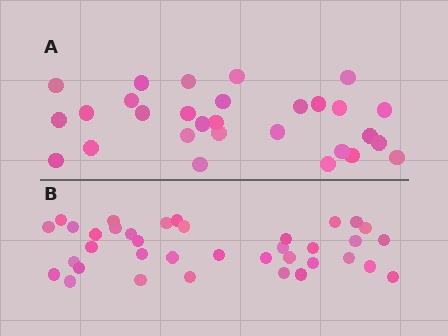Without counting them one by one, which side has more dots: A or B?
Region B (the bottom region) has more dots.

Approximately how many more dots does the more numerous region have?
Region B has roughly 8 or so more dots than region A.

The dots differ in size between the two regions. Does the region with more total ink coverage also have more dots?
No. Region A has more total ink coverage because its dots are larger, but region B actually contains more individual dots. Total area can be misleading — the number of items is what matters here.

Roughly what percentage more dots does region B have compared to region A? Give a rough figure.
About 30% more.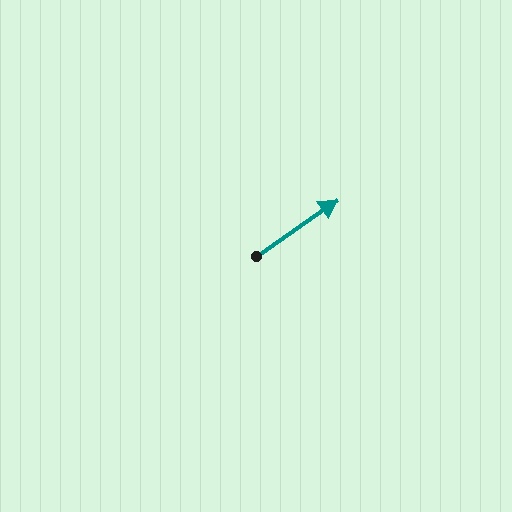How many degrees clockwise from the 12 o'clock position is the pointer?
Approximately 55 degrees.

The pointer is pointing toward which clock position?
Roughly 2 o'clock.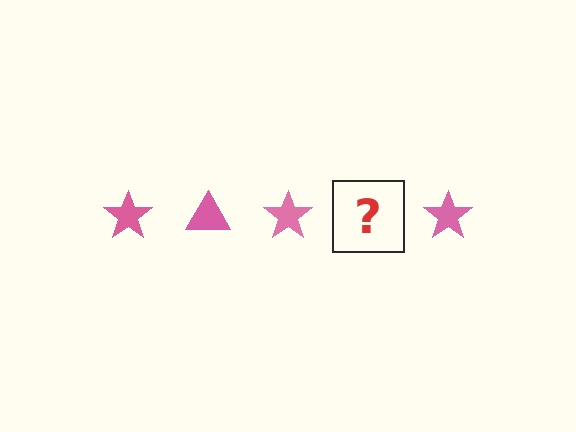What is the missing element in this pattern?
The missing element is a pink triangle.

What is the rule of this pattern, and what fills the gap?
The rule is that the pattern cycles through star, triangle shapes in pink. The gap should be filled with a pink triangle.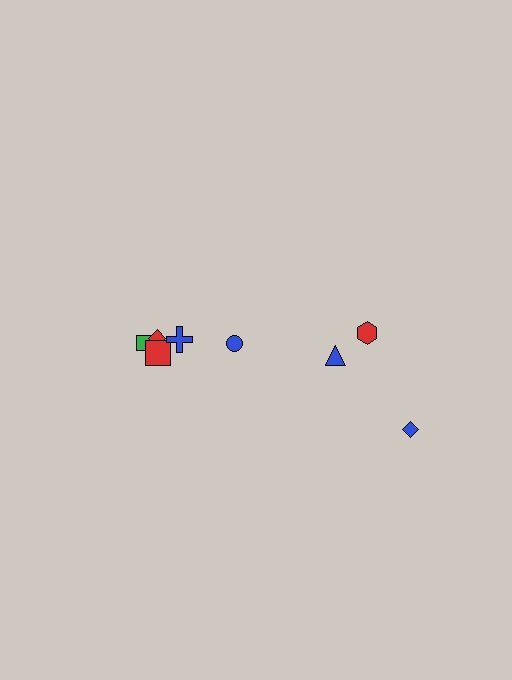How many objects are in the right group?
There are 3 objects.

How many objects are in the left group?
There are 5 objects.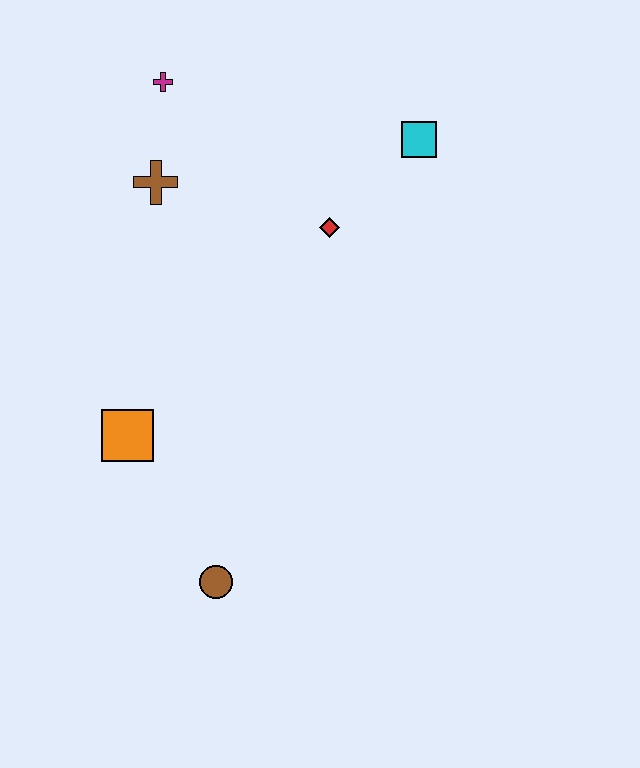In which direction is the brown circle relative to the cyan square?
The brown circle is below the cyan square.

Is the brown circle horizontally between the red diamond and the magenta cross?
Yes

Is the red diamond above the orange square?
Yes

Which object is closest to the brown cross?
The magenta cross is closest to the brown cross.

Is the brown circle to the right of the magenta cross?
Yes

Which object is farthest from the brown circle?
The magenta cross is farthest from the brown circle.